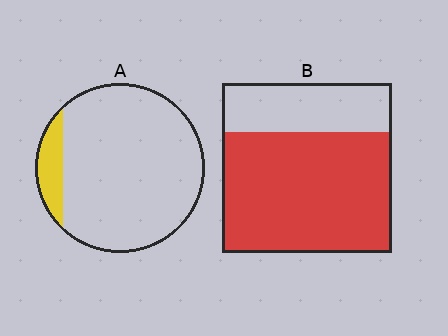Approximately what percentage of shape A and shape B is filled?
A is approximately 10% and B is approximately 70%.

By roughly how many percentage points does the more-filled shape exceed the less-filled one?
By roughly 60 percentage points (B over A).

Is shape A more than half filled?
No.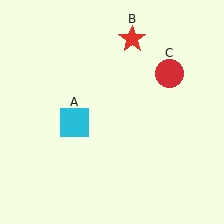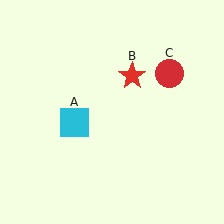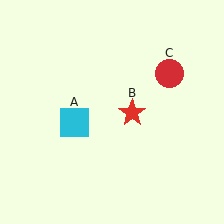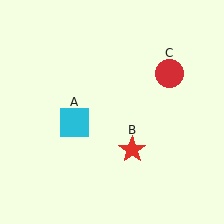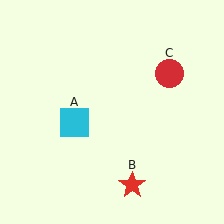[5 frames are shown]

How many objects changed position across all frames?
1 object changed position: red star (object B).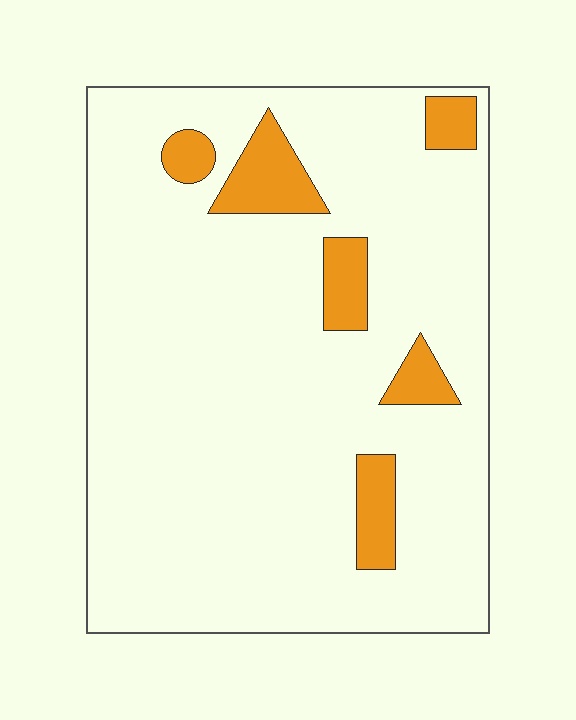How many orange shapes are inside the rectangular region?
6.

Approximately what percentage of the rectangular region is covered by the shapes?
Approximately 10%.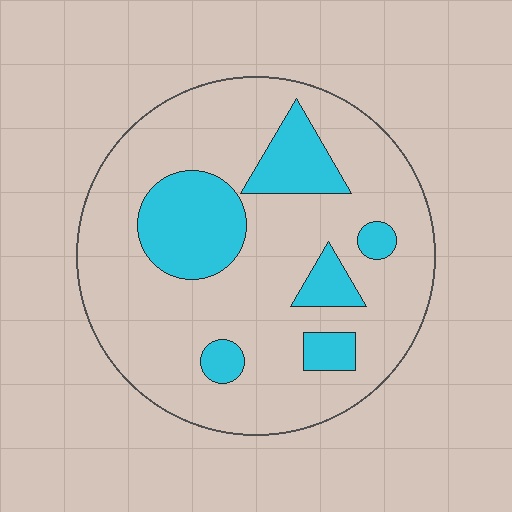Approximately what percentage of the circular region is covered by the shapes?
Approximately 20%.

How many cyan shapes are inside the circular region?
6.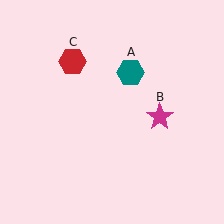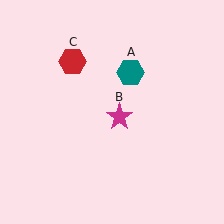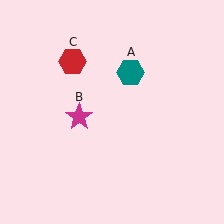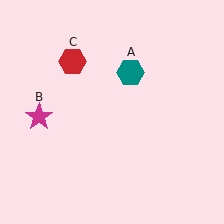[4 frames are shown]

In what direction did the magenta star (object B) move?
The magenta star (object B) moved left.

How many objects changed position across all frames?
1 object changed position: magenta star (object B).